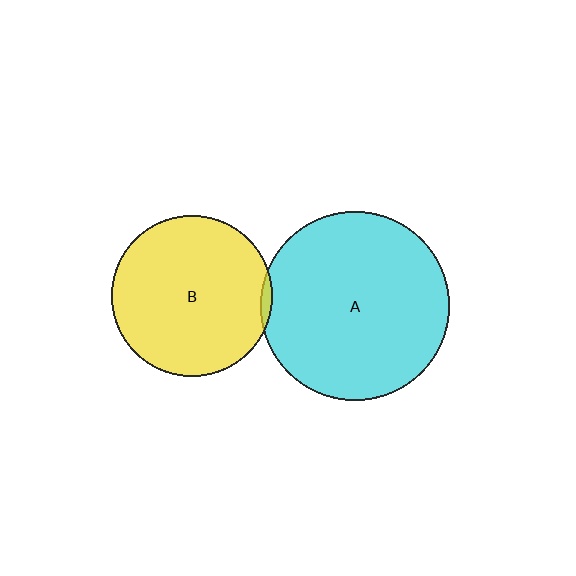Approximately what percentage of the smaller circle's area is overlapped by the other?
Approximately 5%.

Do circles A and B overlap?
Yes.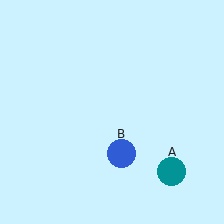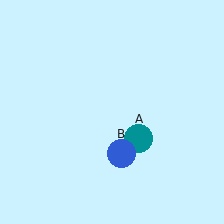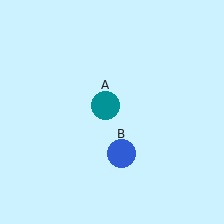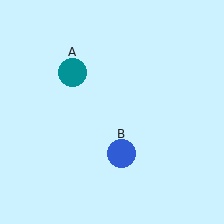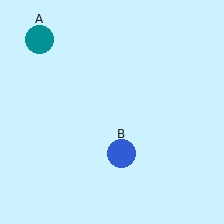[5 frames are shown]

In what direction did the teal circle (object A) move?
The teal circle (object A) moved up and to the left.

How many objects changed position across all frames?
1 object changed position: teal circle (object A).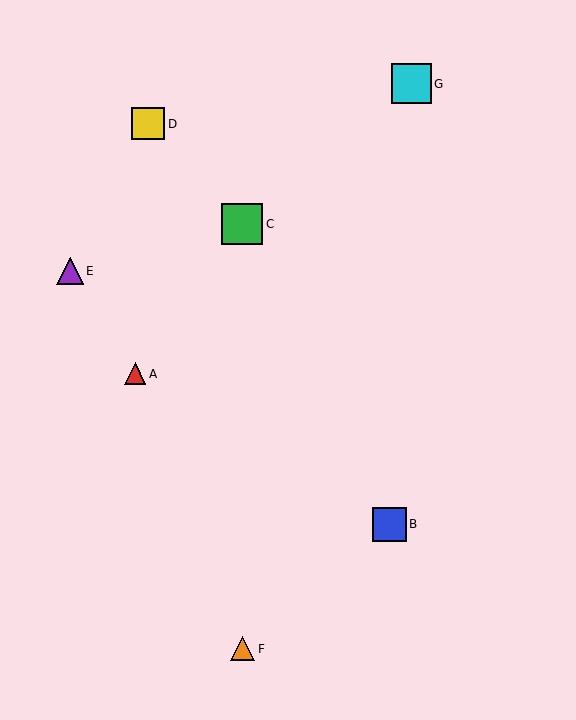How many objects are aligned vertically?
2 objects (C, F) are aligned vertically.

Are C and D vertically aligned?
No, C is at x≈242 and D is at x≈148.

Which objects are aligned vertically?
Objects C, F are aligned vertically.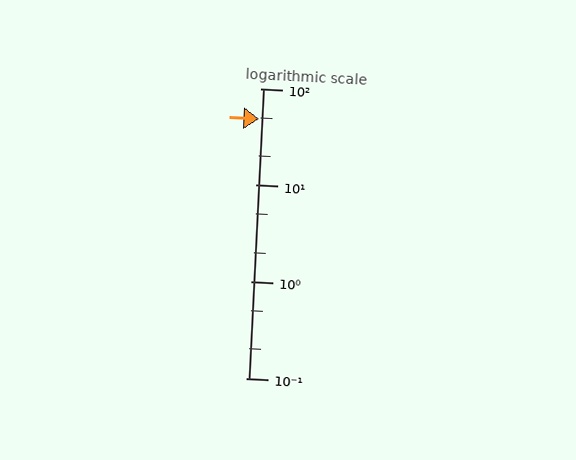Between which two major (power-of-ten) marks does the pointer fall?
The pointer is between 10 and 100.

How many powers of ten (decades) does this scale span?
The scale spans 3 decades, from 0.1 to 100.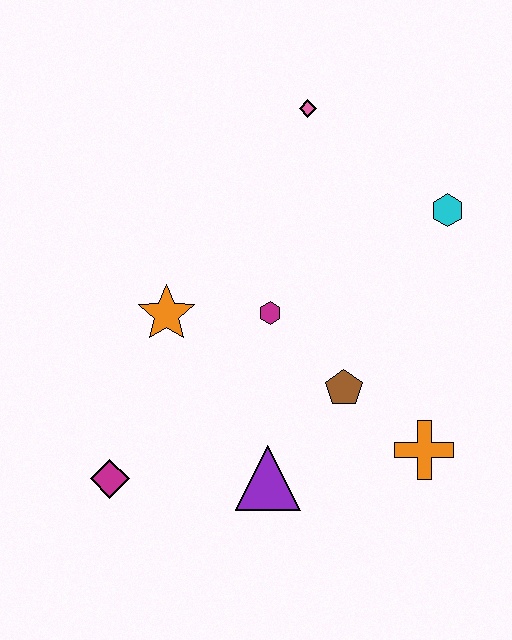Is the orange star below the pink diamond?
Yes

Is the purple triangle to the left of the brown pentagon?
Yes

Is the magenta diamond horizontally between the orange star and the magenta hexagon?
No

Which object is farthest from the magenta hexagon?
The magenta diamond is farthest from the magenta hexagon.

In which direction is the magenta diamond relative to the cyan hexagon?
The magenta diamond is to the left of the cyan hexagon.